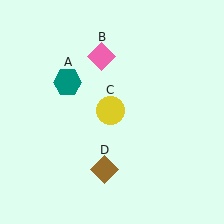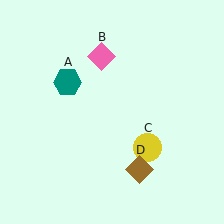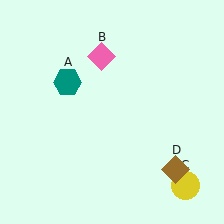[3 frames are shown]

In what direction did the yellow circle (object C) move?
The yellow circle (object C) moved down and to the right.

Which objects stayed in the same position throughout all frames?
Teal hexagon (object A) and pink diamond (object B) remained stationary.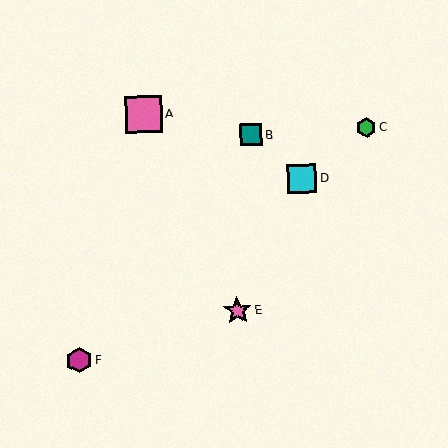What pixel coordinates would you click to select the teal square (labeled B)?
Click at (251, 135) to select the teal square B.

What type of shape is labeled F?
Shape F is a magenta hexagon.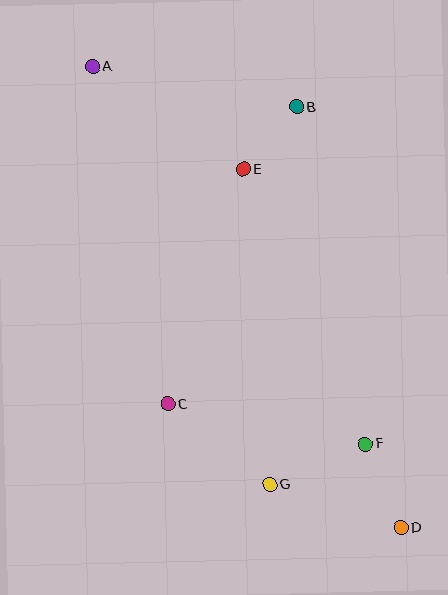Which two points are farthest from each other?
Points A and D are farthest from each other.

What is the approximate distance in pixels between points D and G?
The distance between D and G is approximately 138 pixels.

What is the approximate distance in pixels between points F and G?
The distance between F and G is approximately 104 pixels.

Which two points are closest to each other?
Points B and E are closest to each other.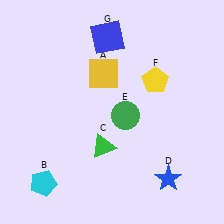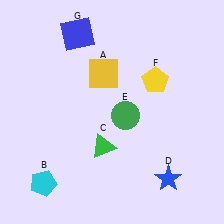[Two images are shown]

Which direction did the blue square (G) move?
The blue square (G) moved left.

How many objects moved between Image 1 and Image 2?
1 object moved between the two images.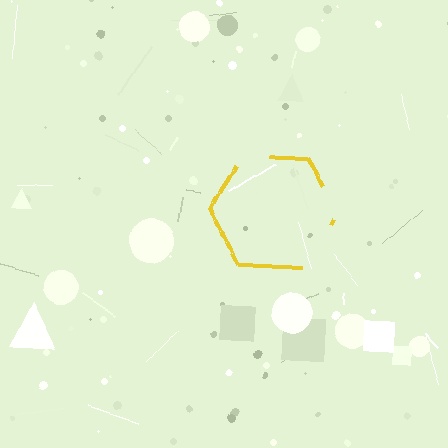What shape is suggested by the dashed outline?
The dashed outline suggests a hexagon.